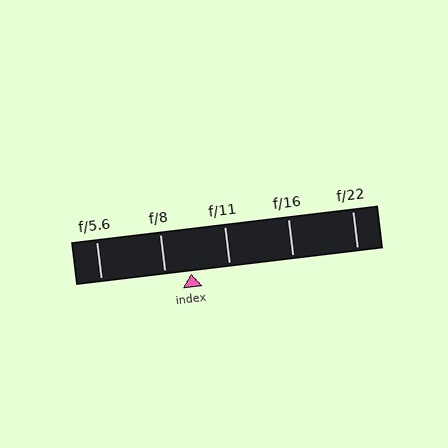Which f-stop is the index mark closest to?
The index mark is closest to f/8.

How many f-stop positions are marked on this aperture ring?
There are 5 f-stop positions marked.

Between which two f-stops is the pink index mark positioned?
The index mark is between f/8 and f/11.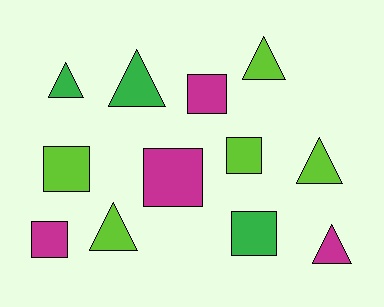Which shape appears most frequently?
Triangle, with 6 objects.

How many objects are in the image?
There are 12 objects.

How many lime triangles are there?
There are 3 lime triangles.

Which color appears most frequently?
Lime, with 5 objects.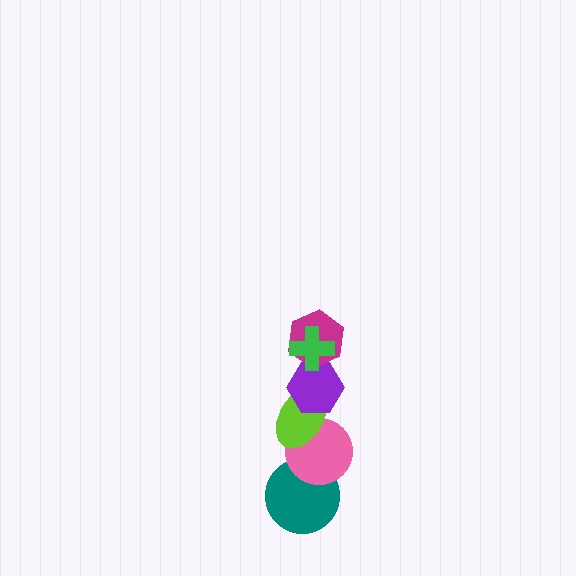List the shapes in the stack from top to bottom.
From top to bottom: the green cross, the magenta hexagon, the purple hexagon, the lime ellipse, the pink circle, the teal circle.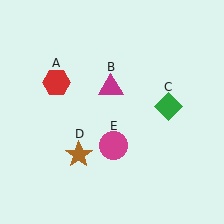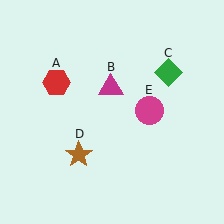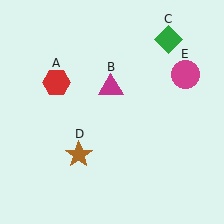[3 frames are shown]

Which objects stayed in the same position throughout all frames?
Red hexagon (object A) and magenta triangle (object B) and brown star (object D) remained stationary.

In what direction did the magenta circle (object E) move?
The magenta circle (object E) moved up and to the right.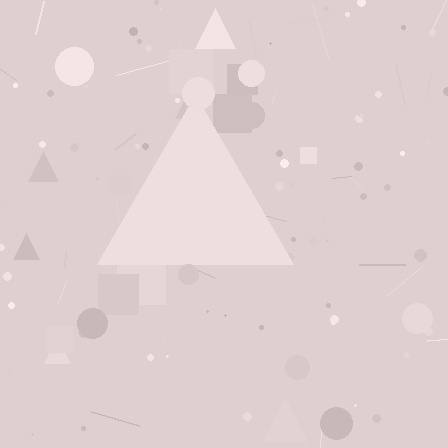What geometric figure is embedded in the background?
A triangle is embedded in the background.